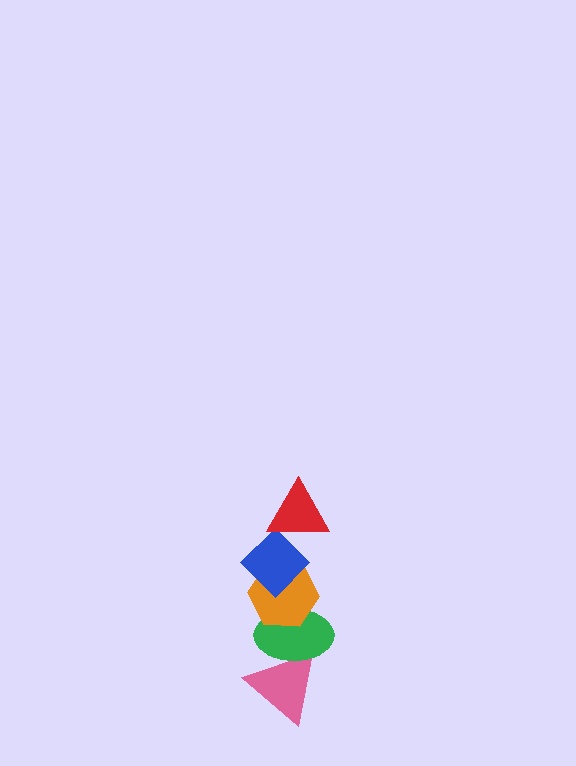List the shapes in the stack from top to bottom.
From top to bottom: the red triangle, the blue diamond, the orange hexagon, the green ellipse, the pink triangle.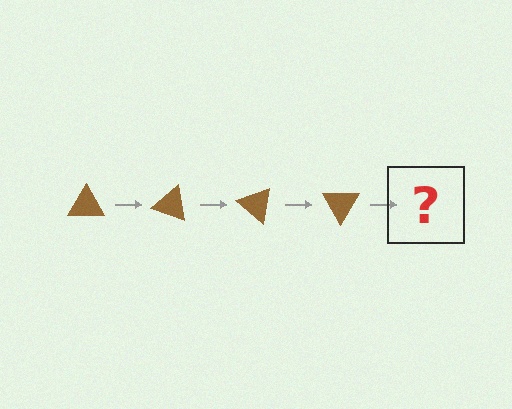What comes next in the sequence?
The next element should be a brown triangle rotated 80 degrees.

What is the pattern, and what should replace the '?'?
The pattern is that the triangle rotates 20 degrees each step. The '?' should be a brown triangle rotated 80 degrees.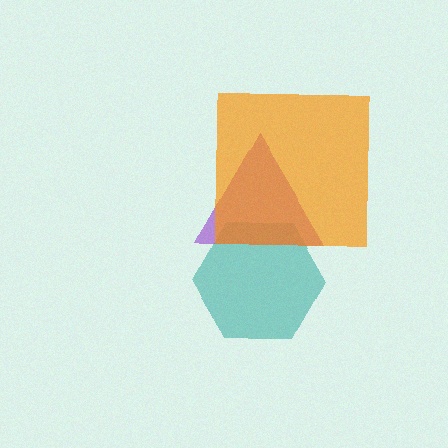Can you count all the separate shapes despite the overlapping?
Yes, there are 3 separate shapes.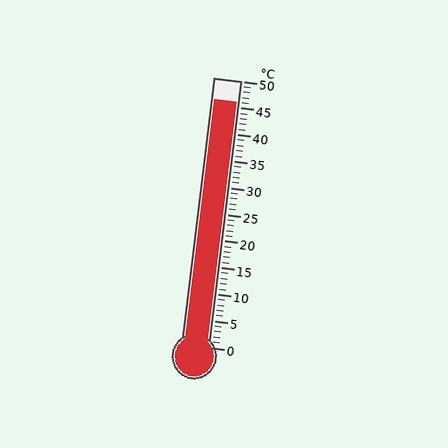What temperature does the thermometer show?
The thermometer shows approximately 46°C.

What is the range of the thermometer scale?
The thermometer scale ranges from 0°C to 50°C.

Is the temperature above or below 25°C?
The temperature is above 25°C.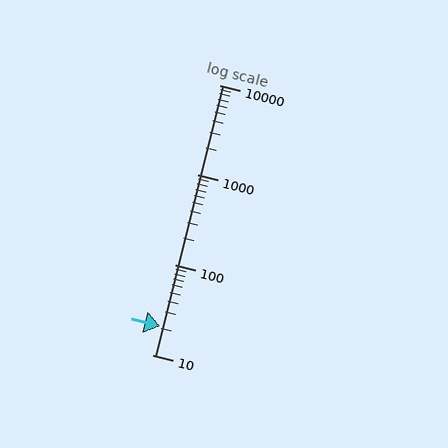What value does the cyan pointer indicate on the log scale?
The pointer indicates approximately 21.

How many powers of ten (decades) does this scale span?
The scale spans 3 decades, from 10 to 10000.